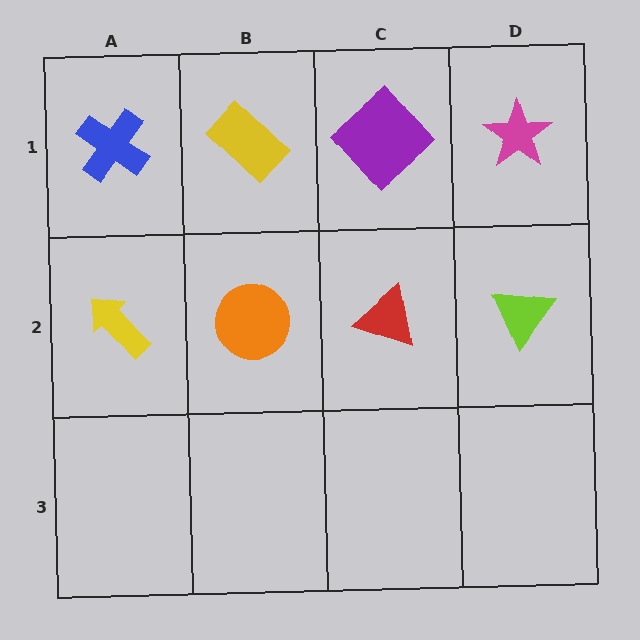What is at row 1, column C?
A purple diamond.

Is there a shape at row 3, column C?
No, that cell is empty.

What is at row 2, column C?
A red triangle.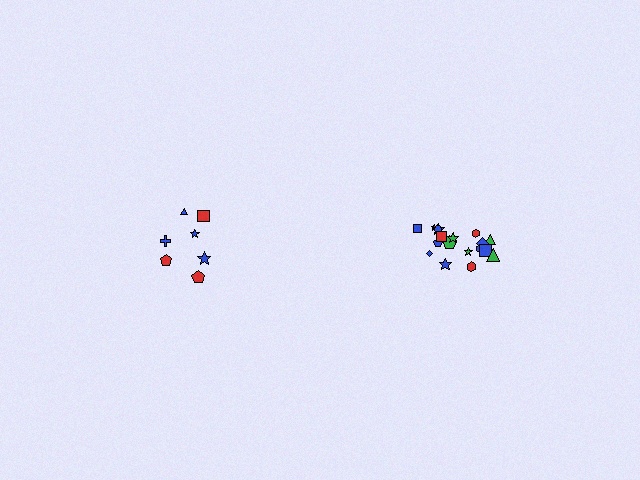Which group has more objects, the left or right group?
The right group.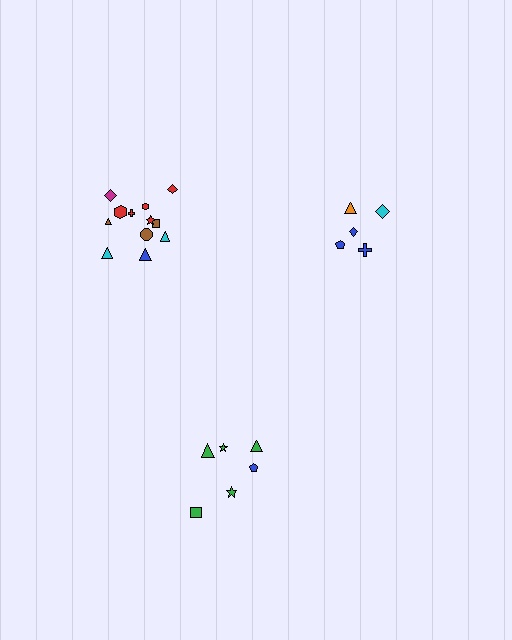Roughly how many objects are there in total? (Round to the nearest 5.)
Roughly 25 objects in total.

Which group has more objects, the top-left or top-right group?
The top-left group.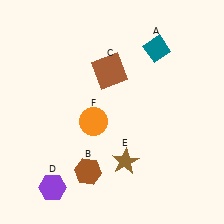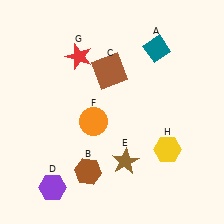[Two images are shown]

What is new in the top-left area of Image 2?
A red star (G) was added in the top-left area of Image 2.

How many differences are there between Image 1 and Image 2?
There are 2 differences between the two images.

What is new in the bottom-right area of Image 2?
A yellow hexagon (H) was added in the bottom-right area of Image 2.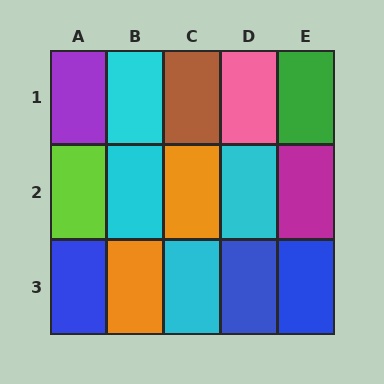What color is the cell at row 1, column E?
Green.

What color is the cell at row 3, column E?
Blue.